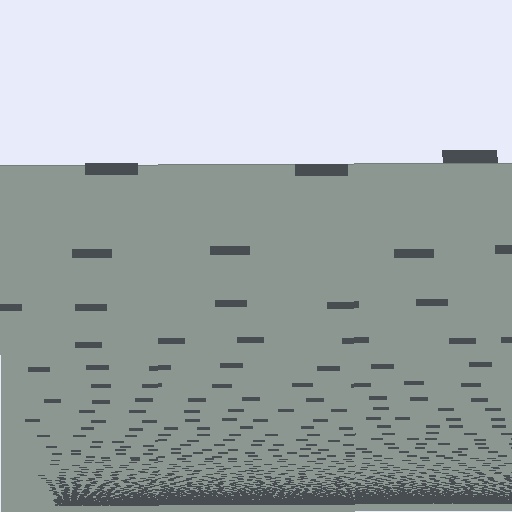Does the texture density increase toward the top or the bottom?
Density increases toward the bottom.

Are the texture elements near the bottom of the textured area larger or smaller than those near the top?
Smaller. The gradient is inverted — elements near the bottom are smaller and denser.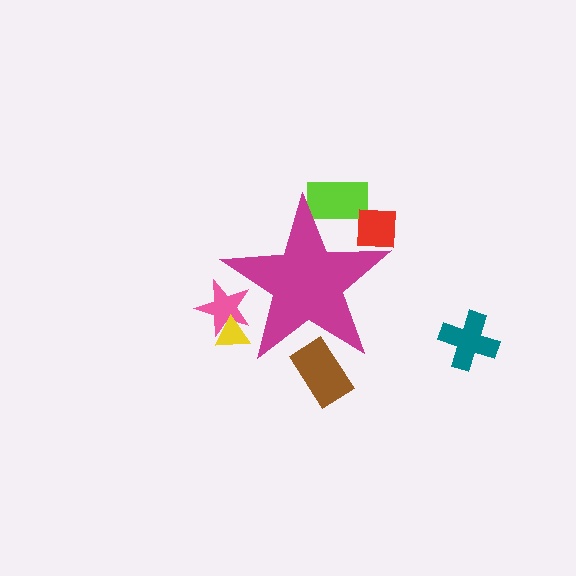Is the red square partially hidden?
Yes, the red square is partially hidden behind the magenta star.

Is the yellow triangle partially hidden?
Yes, the yellow triangle is partially hidden behind the magenta star.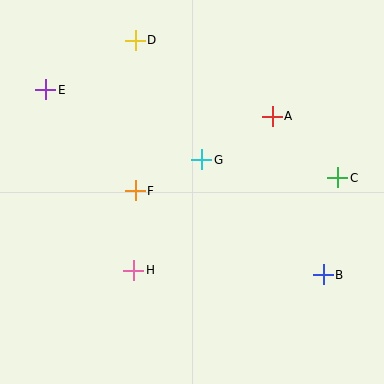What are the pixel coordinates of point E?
Point E is at (46, 90).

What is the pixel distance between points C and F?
The distance between C and F is 203 pixels.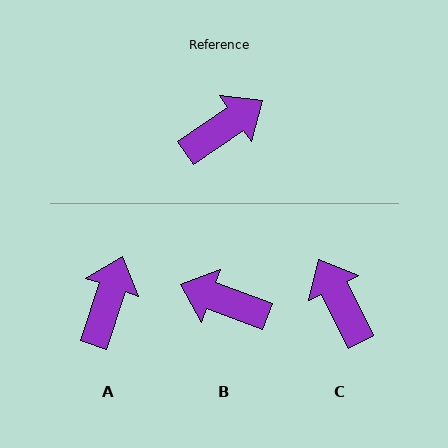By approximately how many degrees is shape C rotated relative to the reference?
Approximately 83 degrees counter-clockwise.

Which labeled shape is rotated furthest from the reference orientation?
B, about 126 degrees away.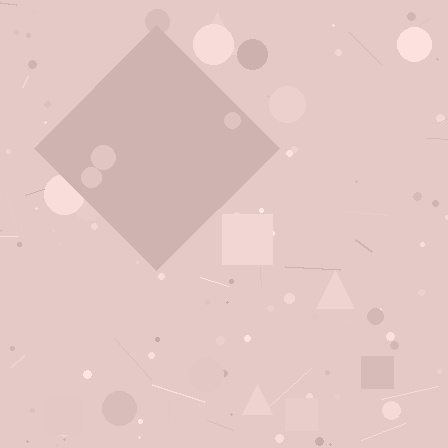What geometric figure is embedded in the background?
A diamond is embedded in the background.